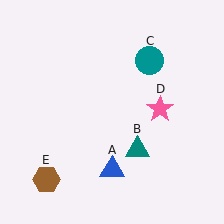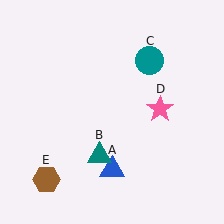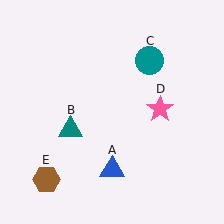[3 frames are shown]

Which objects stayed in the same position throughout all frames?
Blue triangle (object A) and teal circle (object C) and pink star (object D) and brown hexagon (object E) remained stationary.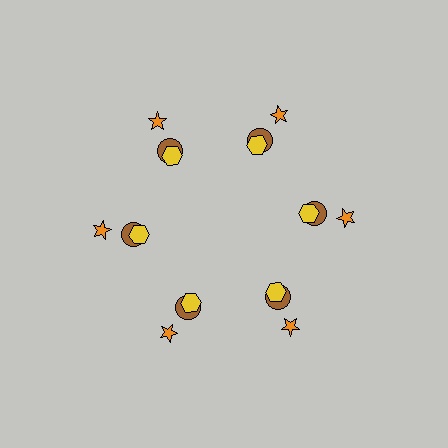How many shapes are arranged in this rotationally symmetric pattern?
There are 18 shapes, arranged in 6 groups of 3.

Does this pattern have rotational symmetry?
Yes, this pattern has 6-fold rotational symmetry. It looks the same after rotating 60 degrees around the center.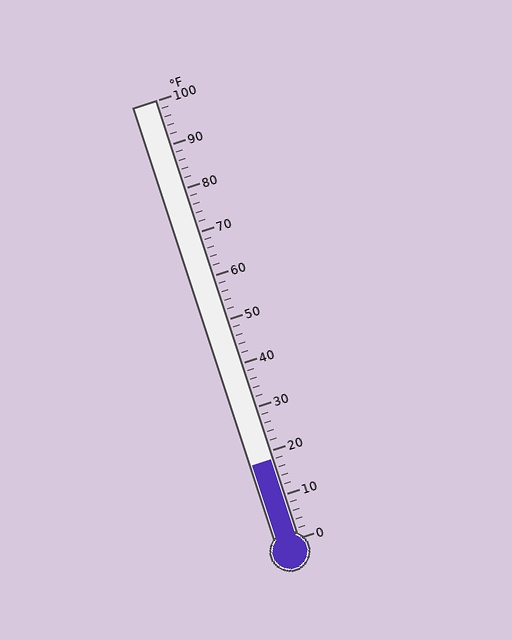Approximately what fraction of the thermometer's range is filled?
The thermometer is filled to approximately 20% of its range.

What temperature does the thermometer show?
The thermometer shows approximately 18°F.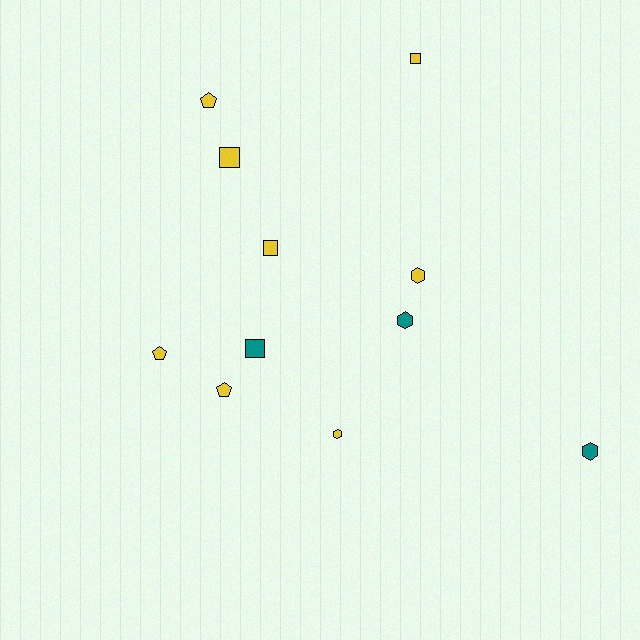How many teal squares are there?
There is 1 teal square.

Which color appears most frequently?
Yellow, with 8 objects.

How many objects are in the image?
There are 11 objects.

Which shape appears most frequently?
Hexagon, with 4 objects.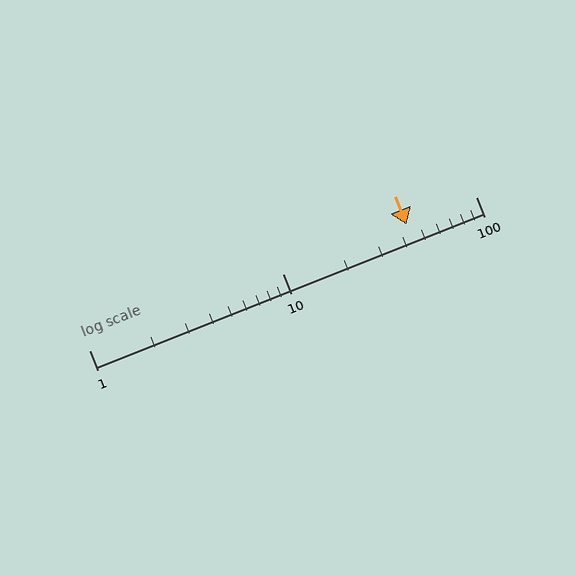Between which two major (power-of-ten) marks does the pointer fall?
The pointer is between 10 and 100.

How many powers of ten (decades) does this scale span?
The scale spans 2 decades, from 1 to 100.